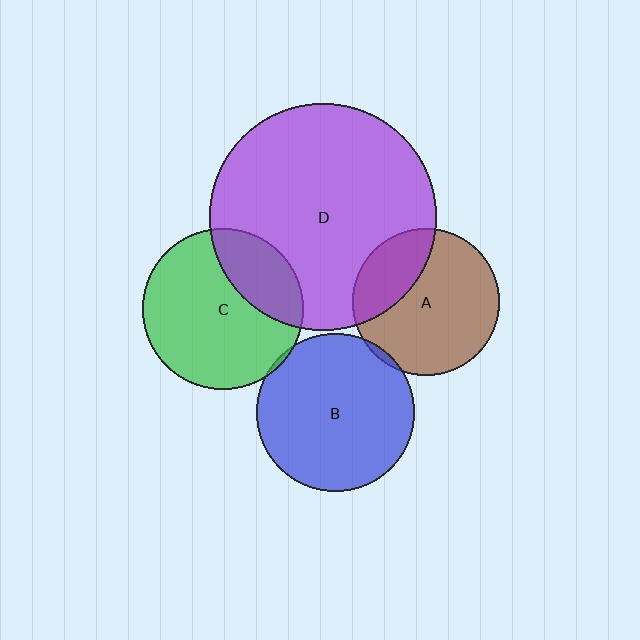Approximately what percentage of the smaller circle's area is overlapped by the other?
Approximately 25%.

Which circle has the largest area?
Circle D (purple).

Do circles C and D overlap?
Yes.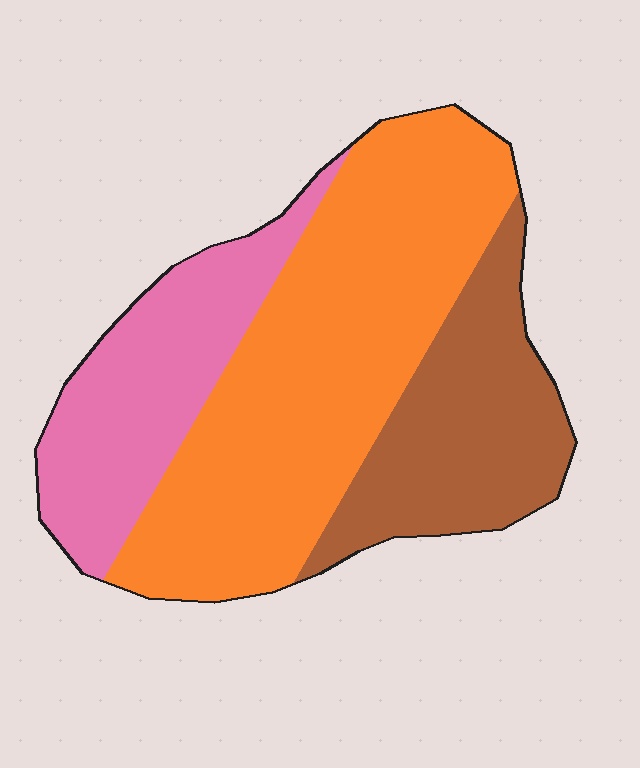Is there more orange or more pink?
Orange.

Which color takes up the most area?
Orange, at roughly 50%.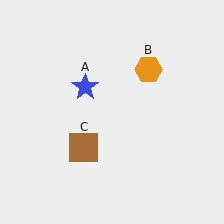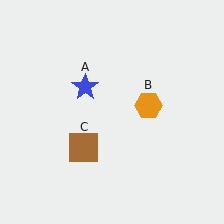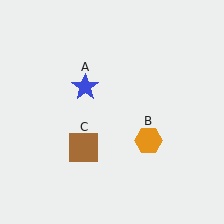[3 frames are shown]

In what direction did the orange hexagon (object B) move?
The orange hexagon (object B) moved down.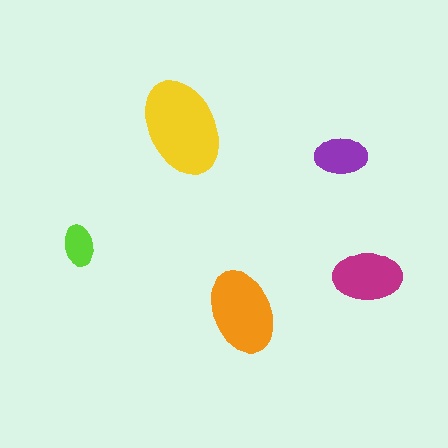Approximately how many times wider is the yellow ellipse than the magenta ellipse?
About 1.5 times wider.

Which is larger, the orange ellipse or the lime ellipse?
The orange one.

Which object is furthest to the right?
The magenta ellipse is rightmost.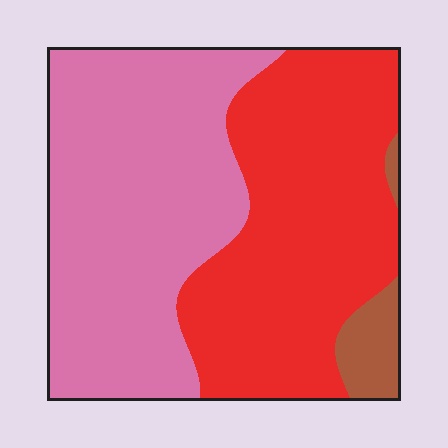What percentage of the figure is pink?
Pink takes up between a quarter and a half of the figure.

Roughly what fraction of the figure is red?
Red covers 45% of the figure.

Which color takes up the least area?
Brown, at roughly 5%.